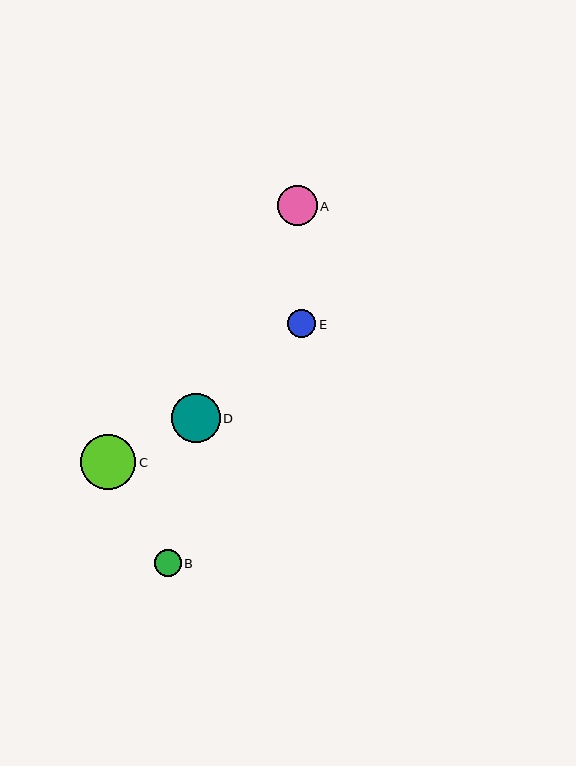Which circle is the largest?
Circle C is the largest with a size of approximately 55 pixels.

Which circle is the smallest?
Circle B is the smallest with a size of approximately 27 pixels.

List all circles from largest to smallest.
From largest to smallest: C, D, A, E, B.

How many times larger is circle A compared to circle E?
Circle A is approximately 1.4 times the size of circle E.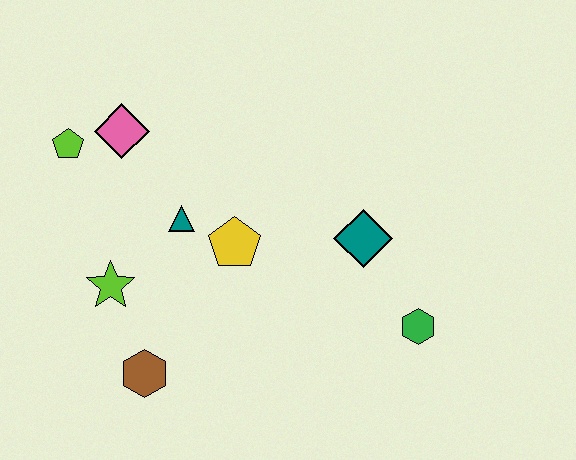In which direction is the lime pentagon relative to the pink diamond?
The lime pentagon is to the left of the pink diamond.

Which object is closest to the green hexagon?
The teal diamond is closest to the green hexagon.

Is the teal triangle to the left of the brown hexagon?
No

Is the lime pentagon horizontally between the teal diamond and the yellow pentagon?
No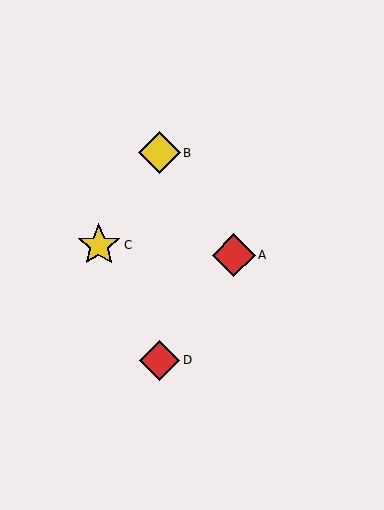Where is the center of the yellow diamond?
The center of the yellow diamond is at (159, 153).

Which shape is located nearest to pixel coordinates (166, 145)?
The yellow diamond (labeled B) at (159, 153) is nearest to that location.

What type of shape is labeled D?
Shape D is a red diamond.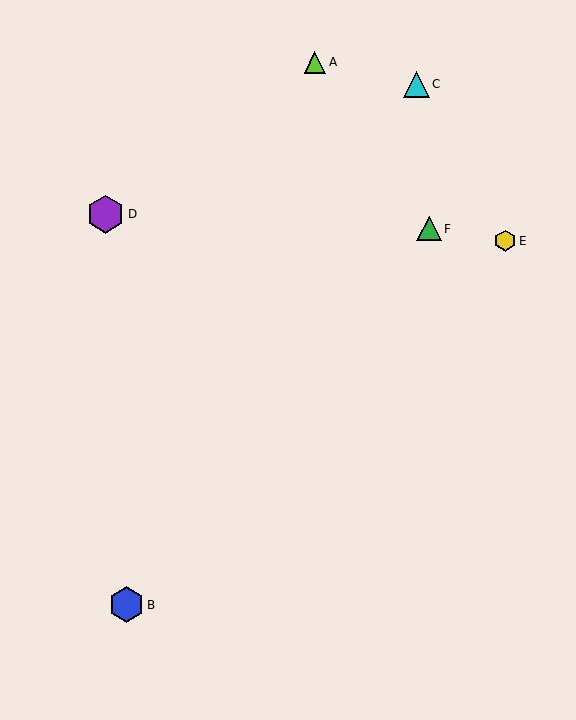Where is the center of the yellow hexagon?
The center of the yellow hexagon is at (505, 241).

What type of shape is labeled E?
Shape E is a yellow hexagon.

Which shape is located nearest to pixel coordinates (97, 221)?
The purple hexagon (labeled D) at (106, 214) is nearest to that location.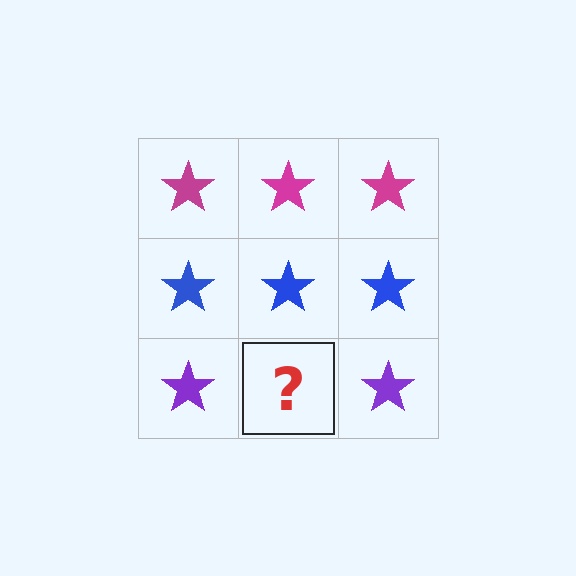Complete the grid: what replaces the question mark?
The question mark should be replaced with a purple star.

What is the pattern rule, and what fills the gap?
The rule is that each row has a consistent color. The gap should be filled with a purple star.